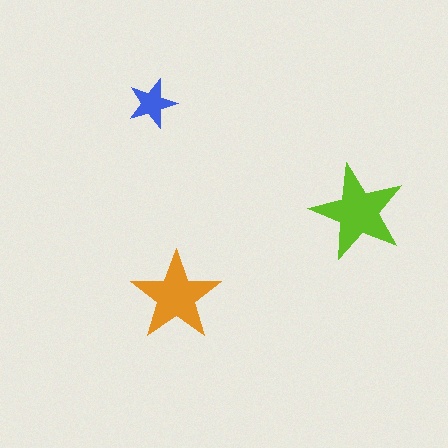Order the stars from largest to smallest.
the lime one, the orange one, the blue one.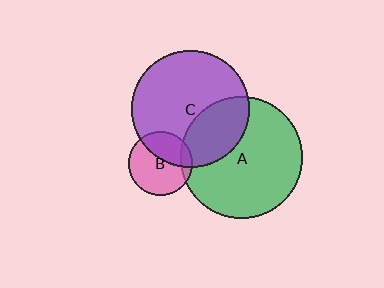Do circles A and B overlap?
Yes.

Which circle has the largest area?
Circle A (green).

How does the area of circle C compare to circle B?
Approximately 3.4 times.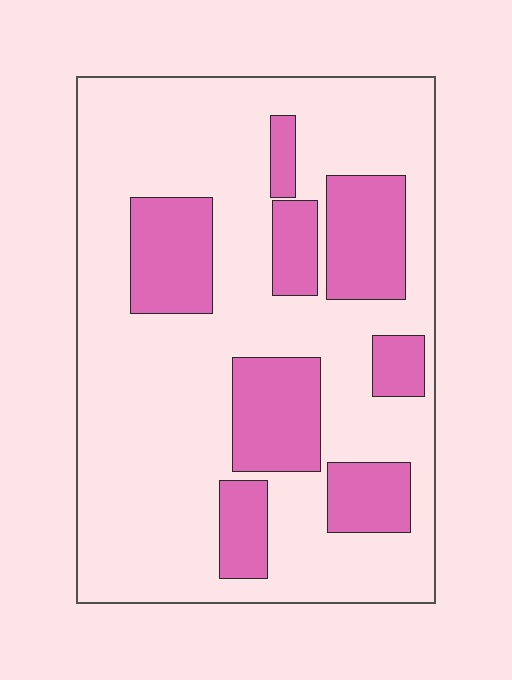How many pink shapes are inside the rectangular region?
8.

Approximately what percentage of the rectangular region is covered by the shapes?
Approximately 25%.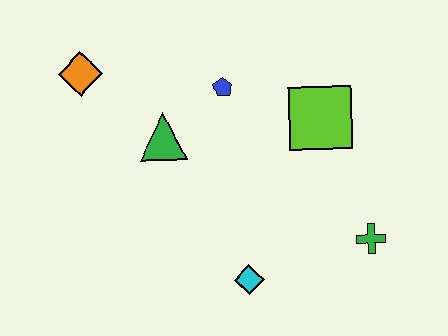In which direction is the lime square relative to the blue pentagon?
The lime square is to the right of the blue pentagon.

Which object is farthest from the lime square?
The orange diamond is farthest from the lime square.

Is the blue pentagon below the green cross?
No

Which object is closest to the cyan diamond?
The green cross is closest to the cyan diamond.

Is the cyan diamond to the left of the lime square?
Yes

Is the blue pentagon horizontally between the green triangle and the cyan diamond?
Yes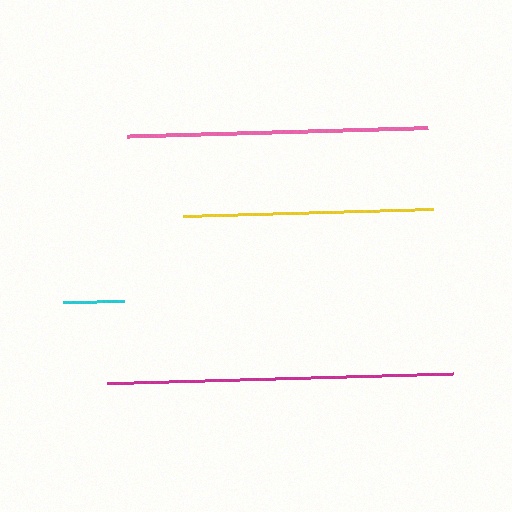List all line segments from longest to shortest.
From longest to shortest: magenta, pink, yellow, cyan.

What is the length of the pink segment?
The pink segment is approximately 300 pixels long.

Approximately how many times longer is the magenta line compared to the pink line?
The magenta line is approximately 1.2 times the length of the pink line.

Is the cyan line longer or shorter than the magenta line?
The magenta line is longer than the cyan line.